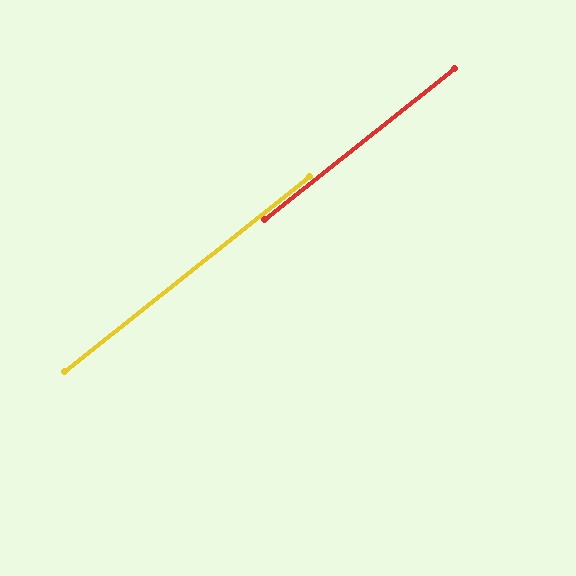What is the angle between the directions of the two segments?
Approximately 0 degrees.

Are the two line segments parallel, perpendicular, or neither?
Parallel — their directions differ by only 0.3°.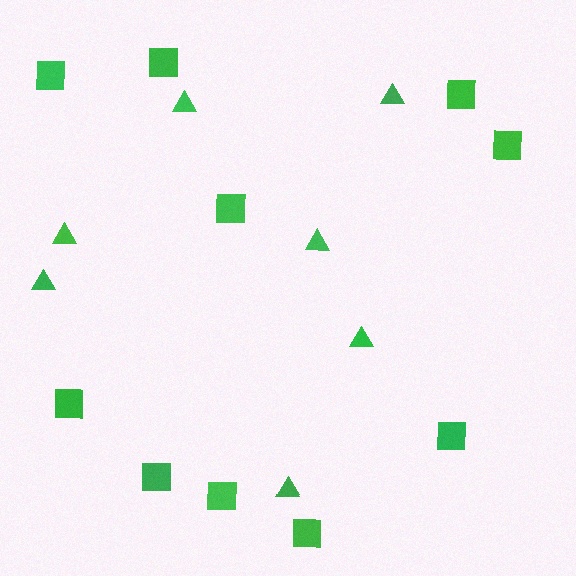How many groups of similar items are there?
There are 2 groups: one group of squares (10) and one group of triangles (7).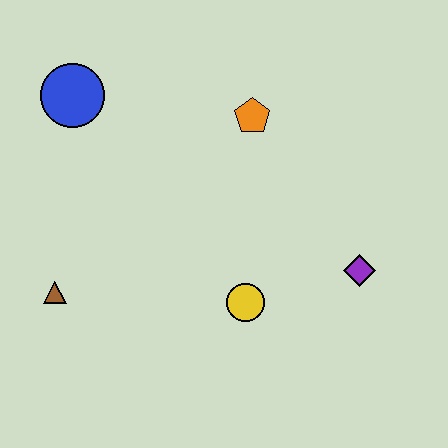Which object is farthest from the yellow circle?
The blue circle is farthest from the yellow circle.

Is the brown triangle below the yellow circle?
No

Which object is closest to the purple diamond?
The yellow circle is closest to the purple diamond.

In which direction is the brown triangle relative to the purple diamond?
The brown triangle is to the left of the purple diamond.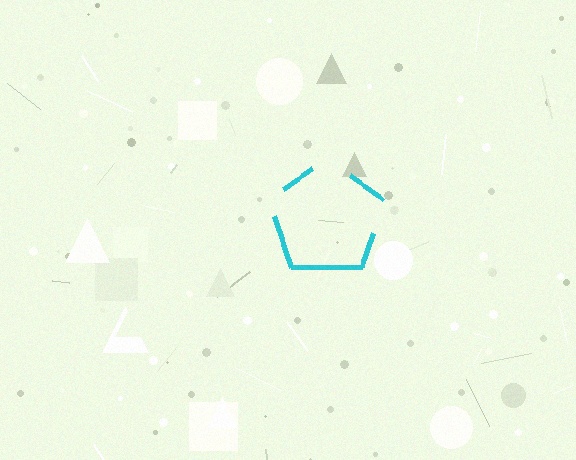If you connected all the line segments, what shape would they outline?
They would outline a pentagon.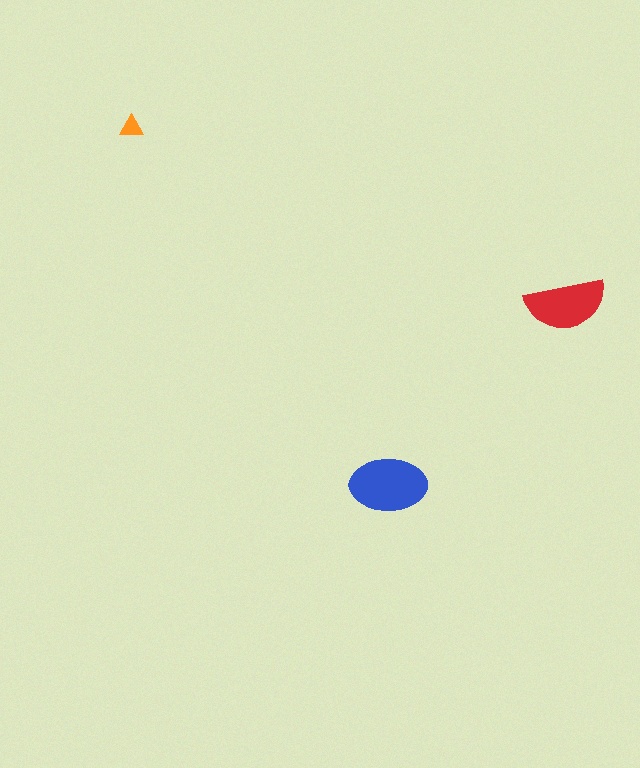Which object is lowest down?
The blue ellipse is bottommost.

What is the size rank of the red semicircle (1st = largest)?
2nd.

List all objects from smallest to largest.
The orange triangle, the red semicircle, the blue ellipse.